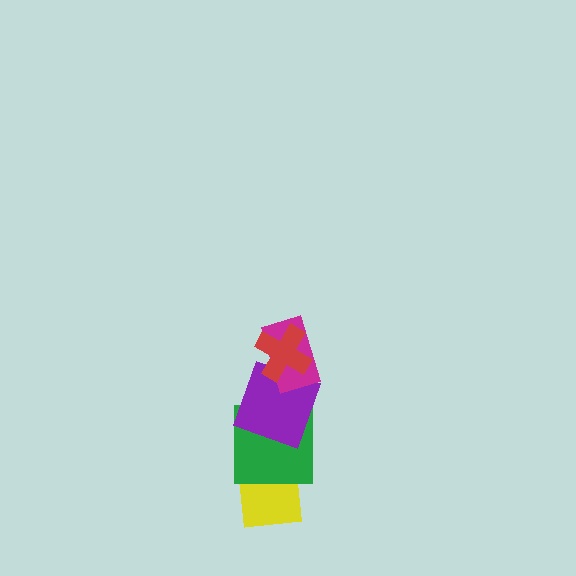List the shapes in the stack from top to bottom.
From top to bottom: the red cross, the magenta rectangle, the purple square, the green square, the yellow square.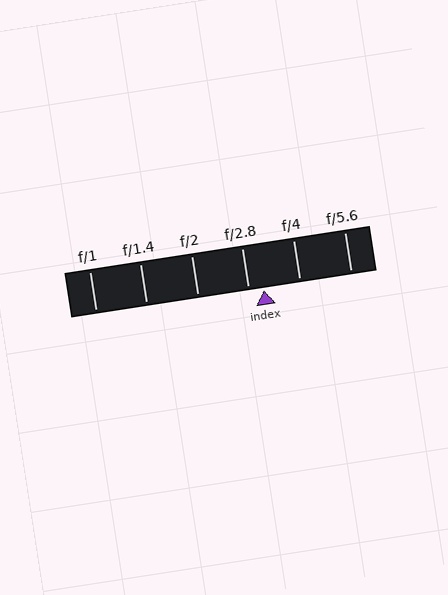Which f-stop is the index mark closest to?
The index mark is closest to f/2.8.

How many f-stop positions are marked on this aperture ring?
There are 6 f-stop positions marked.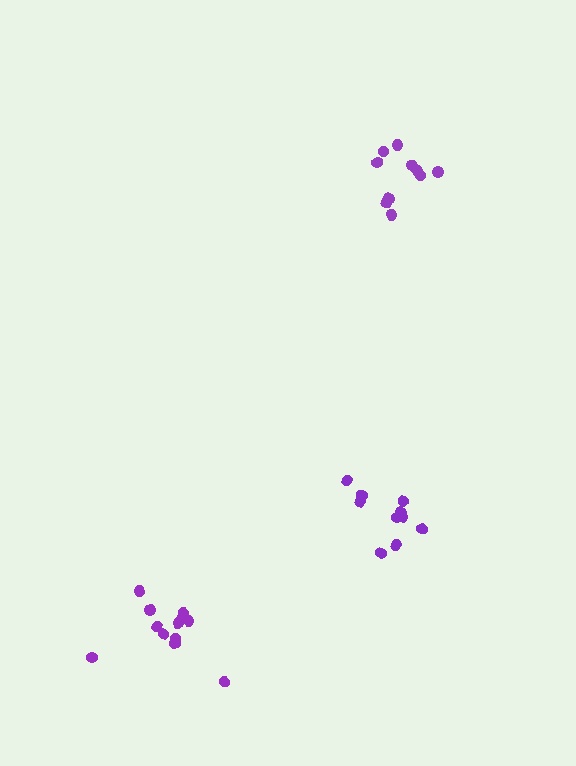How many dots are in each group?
Group 1: 10 dots, Group 2: 12 dots, Group 3: 10 dots (32 total).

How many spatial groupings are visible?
There are 3 spatial groupings.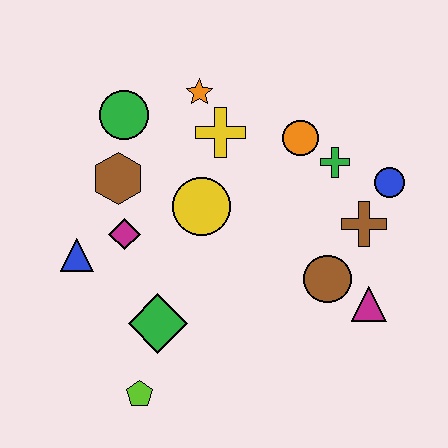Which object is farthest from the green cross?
The lime pentagon is farthest from the green cross.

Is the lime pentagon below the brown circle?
Yes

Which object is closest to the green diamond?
The lime pentagon is closest to the green diamond.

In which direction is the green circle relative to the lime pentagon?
The green circle is above the lime pentagon.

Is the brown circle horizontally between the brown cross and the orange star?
Yes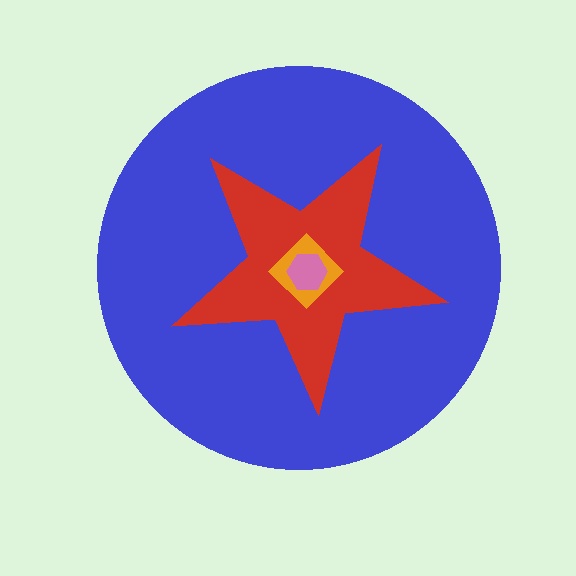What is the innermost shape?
The pink hexagon.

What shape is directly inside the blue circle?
The red star.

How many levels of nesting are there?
4.